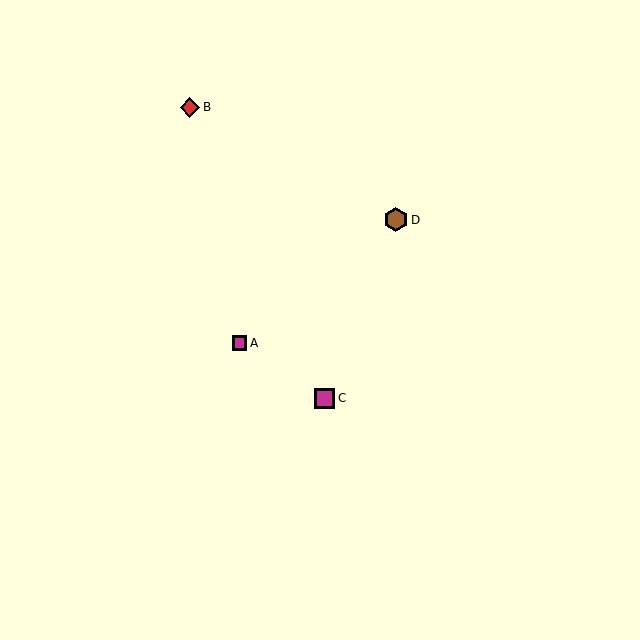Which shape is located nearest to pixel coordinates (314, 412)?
The magenta square (labeled C) at (325, 398) is nearest to that location.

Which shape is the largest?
The brown hexagon (labeled D) is the largest.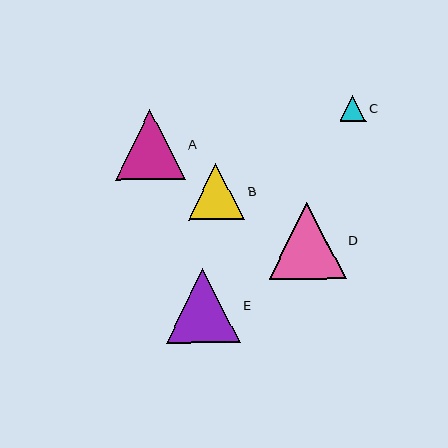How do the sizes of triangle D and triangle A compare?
Triangle D and triangle A are approximately the same size.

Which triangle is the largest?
Triangle D is the largest with a size of approximately 77 pixels.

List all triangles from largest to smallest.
From largest to smallest: D, E, A, B, C.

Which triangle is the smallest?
Triangle C is the smallest with a size of approximately 26 pixels.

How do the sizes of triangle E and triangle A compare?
Triangle E and triangle A are approximately the same size.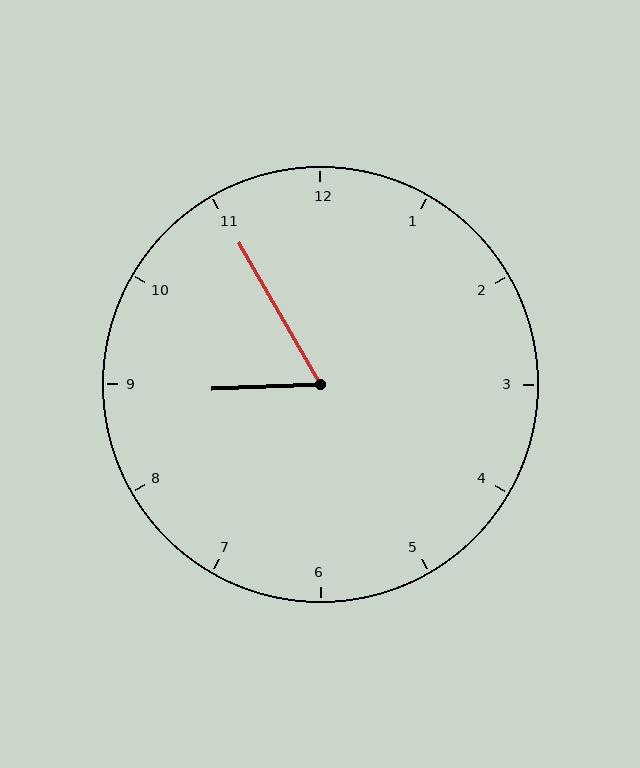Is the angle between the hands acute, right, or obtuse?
It is acute.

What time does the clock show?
8:55.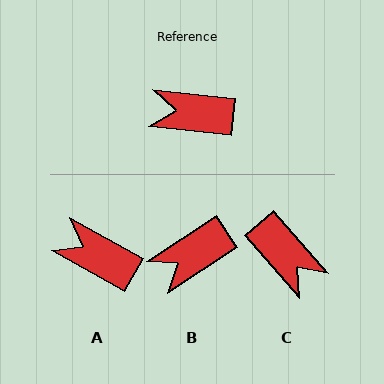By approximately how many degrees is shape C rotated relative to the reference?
Approximately 137 degrees counter-clockwise.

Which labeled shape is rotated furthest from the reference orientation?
C, about 137 degrees away.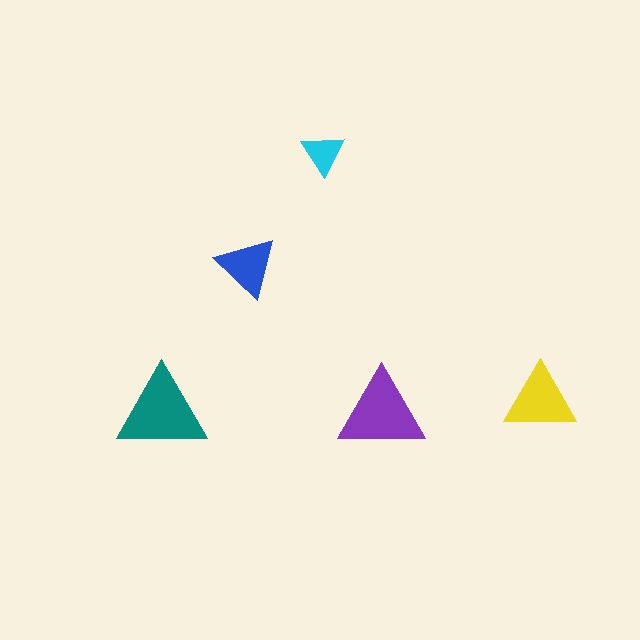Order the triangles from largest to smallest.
the teal one, the purple one, the yellow one, the blue one, the cyan one.